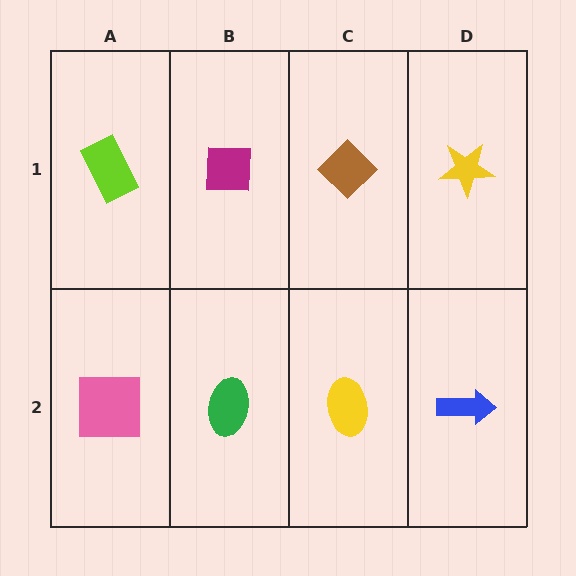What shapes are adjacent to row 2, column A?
A lime rectangle (row 1, column A), a green ellipse (row 2, column B).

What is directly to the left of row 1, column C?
A magenta square.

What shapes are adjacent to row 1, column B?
A green ellipse (row 2, column B), a lime rectangle (row 1, column A), a brown diamond (row 1, column C).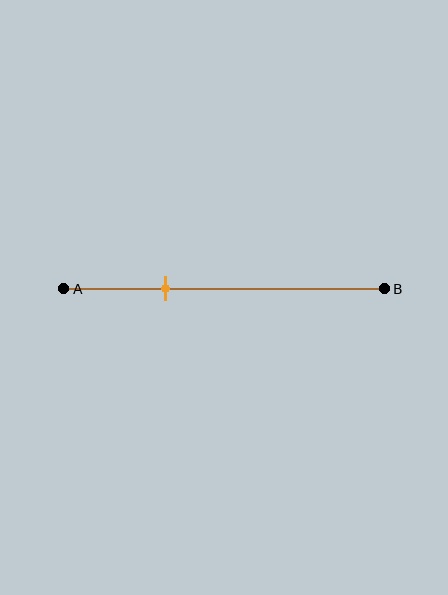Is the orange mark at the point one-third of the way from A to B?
Yes, the mark is approximately at the one-third point.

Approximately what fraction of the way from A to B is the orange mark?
The orange mark is approximately 30% of the way from A to B.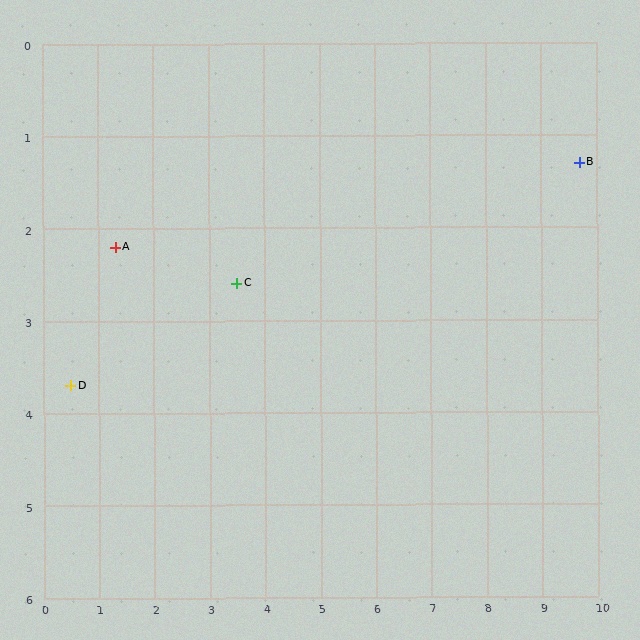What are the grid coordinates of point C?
Point C is at approximately (3.5, 2.6).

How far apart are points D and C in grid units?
Points D and C are about 3.2 grid units apart.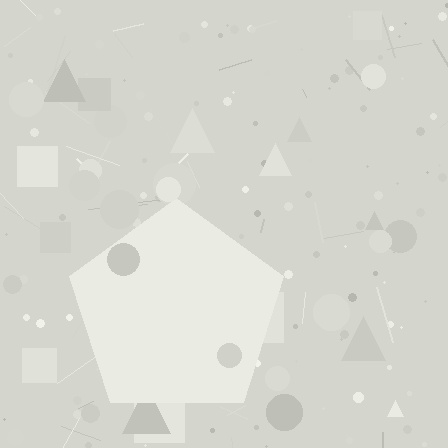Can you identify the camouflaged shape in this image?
The camouflaged shape is a pentagon.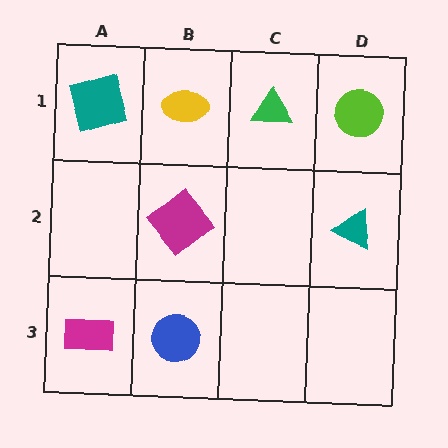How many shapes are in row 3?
2 shapes.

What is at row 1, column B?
A yellow ellipse.